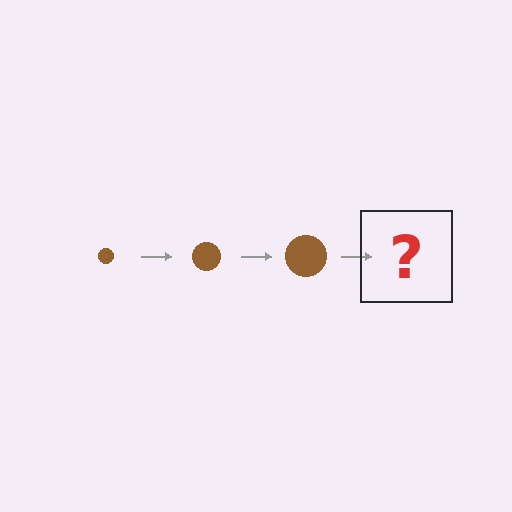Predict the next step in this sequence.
The next step is a brown circle, larger than the previous one.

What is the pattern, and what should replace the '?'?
The pattern is that the circle gets progressively larger each step. The '?' should be a brown circle, larger than the previous one.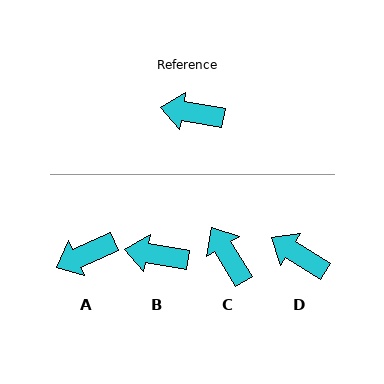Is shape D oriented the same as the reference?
No, it is off by about 24 degrees.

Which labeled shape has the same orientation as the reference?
B.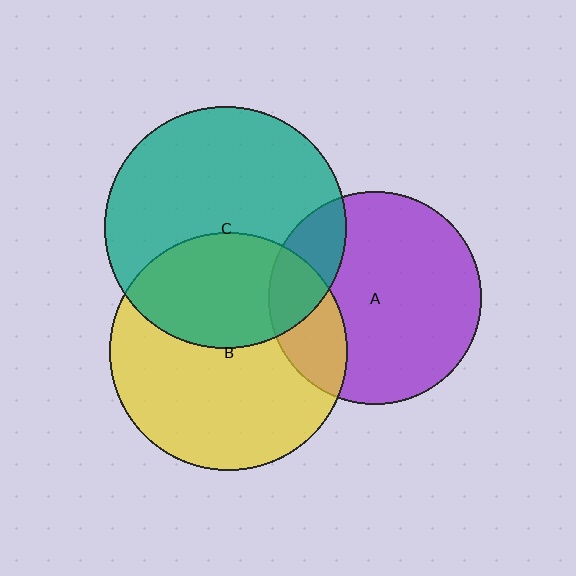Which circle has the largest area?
Circle C (teal).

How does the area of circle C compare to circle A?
Approximately 1.3 times.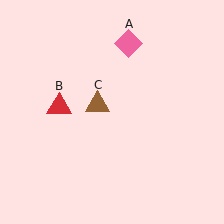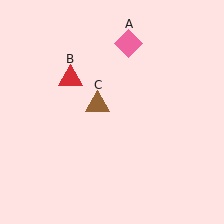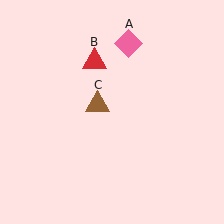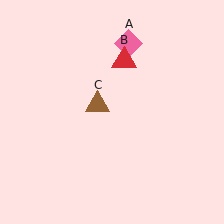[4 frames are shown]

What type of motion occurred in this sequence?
The red triangle (object B) rotated clockwise around the center of the scene.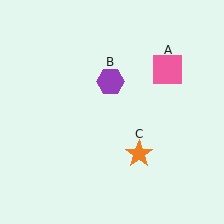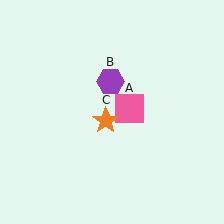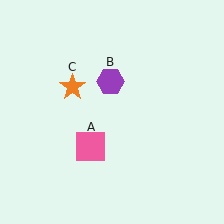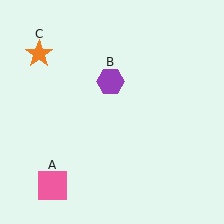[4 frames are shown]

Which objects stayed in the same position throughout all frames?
Purple hexagon (object B) remained stationary.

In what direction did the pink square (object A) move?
The pink square (object A) moved down and to the left.